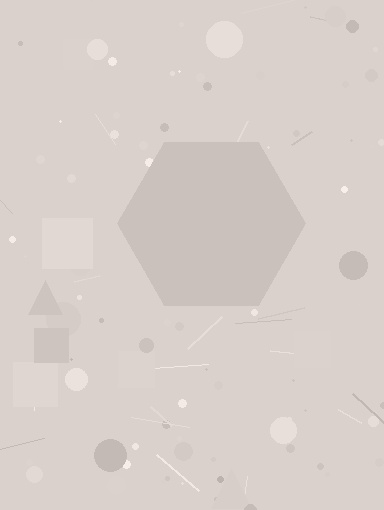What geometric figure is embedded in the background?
A hexagon is embedded in the background.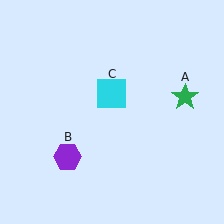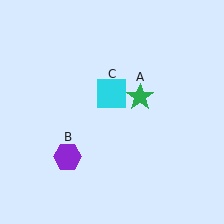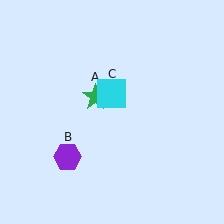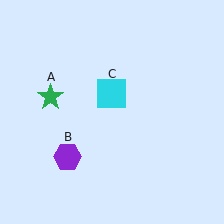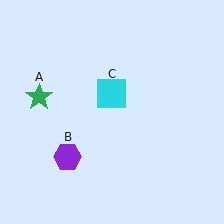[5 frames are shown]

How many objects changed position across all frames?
1 object changed position: green star (object A).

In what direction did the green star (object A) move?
The green star (object A) moved left.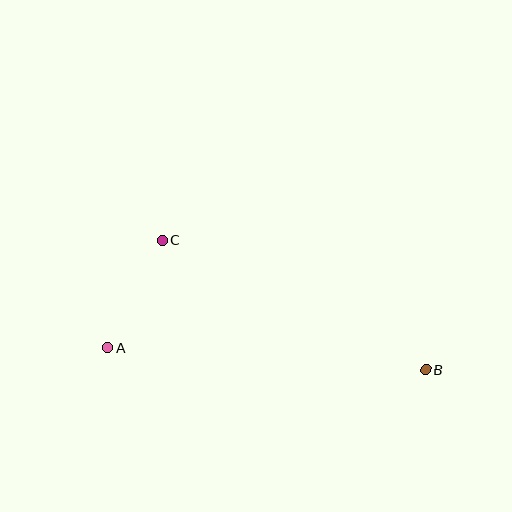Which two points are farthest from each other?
Points A and B are farthest from each other.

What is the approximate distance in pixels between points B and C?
The distance between B and C is approximately 294 pixels.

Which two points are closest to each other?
Points A and C are closest to each other.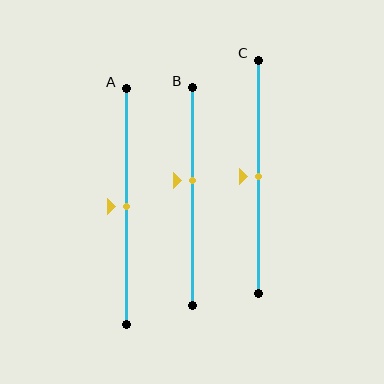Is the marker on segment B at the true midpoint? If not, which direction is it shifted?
No, the marker on segment B is shifted upward by about 7% of the segment length.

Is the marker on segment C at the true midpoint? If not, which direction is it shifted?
Yes, the marker on segment C is at the true midpoint.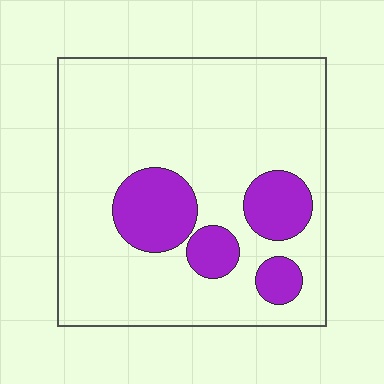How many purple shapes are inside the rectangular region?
4.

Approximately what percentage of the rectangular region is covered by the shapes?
Approximately 20%.